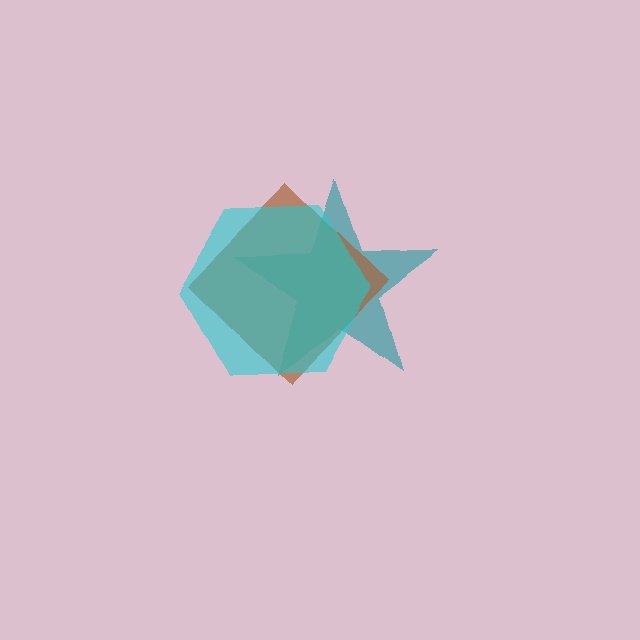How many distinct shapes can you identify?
There are 3 distinct shapes: a teal star, a brown diamond, a cyan hexagon.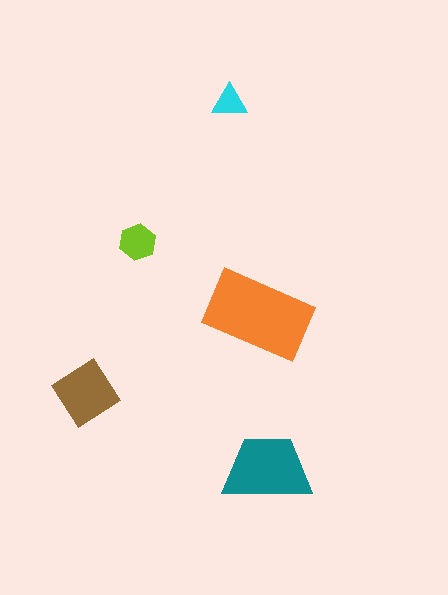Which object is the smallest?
The cyan triangle.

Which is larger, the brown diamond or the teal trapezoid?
The teal trapezoid.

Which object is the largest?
The orange rectangle.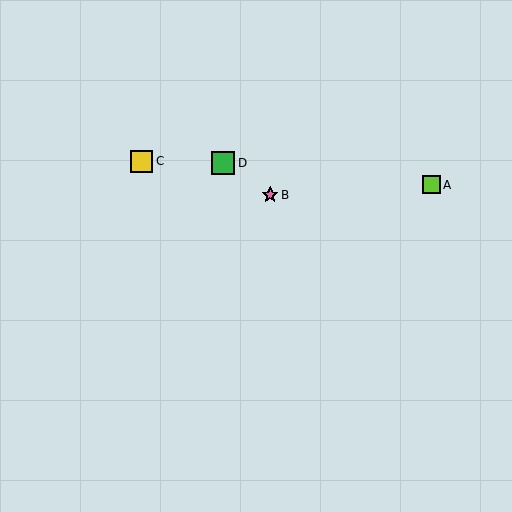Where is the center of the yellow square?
The center of the yellow square is at (142, 161).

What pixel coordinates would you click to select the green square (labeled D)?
Click at (223, 163) to select the green square D.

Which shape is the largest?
The green square (labeled D) is the largest.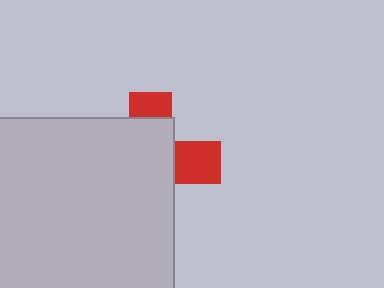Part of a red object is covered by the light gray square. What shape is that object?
It is a cross.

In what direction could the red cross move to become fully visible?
The red cross could move right. That would shift it out from behind the light gray square entirely.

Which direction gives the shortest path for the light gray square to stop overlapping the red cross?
Moving left gives the shortest separation.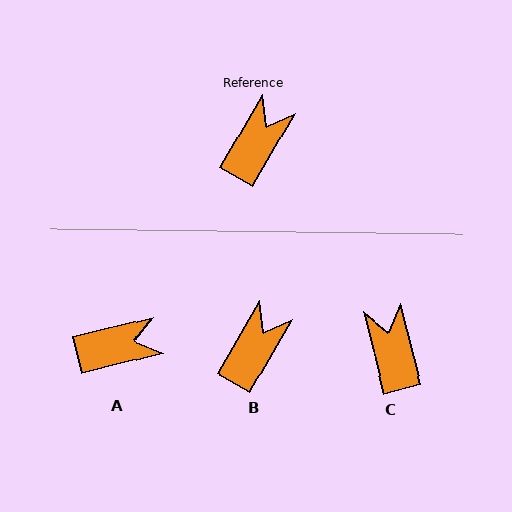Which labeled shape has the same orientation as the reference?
B.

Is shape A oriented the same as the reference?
No, it is off by about 46 degrees.